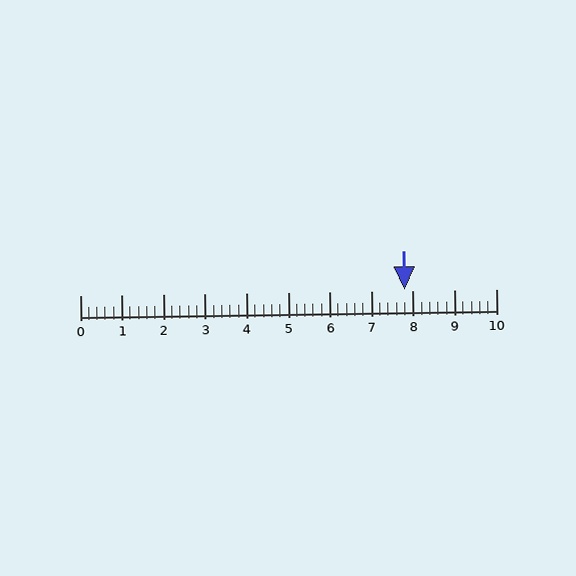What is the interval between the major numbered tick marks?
The major tick marks are spaced 1 units apart.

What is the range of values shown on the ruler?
The ruler shows values from 0 to 10.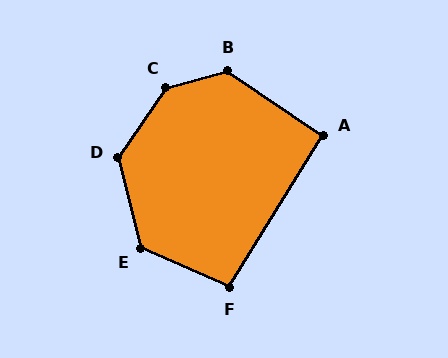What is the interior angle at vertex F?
Approximately 98 degrees (obtuse).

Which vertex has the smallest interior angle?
A, at approximately 92 degrees.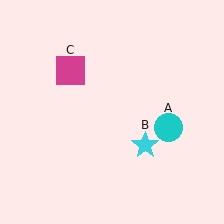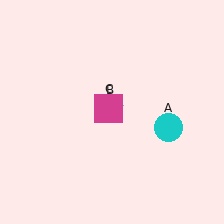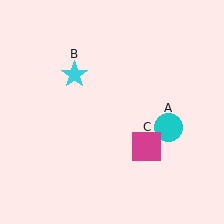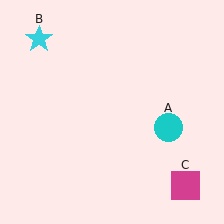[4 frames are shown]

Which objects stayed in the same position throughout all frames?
Cyan circle (object A) remained stationary.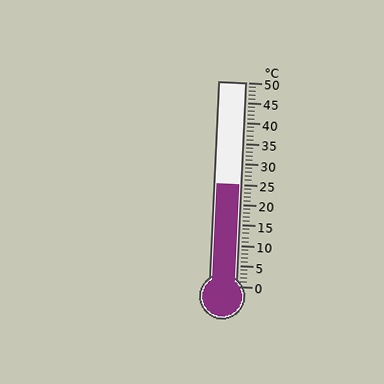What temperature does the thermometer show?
The thermometer shows approximately 25°C.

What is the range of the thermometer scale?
The thermometer scale ranges from 0°C to 50°C.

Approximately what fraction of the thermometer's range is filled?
The thermometer is filled to approximately 50% of its range.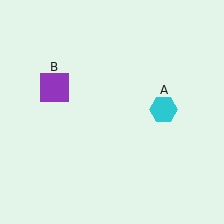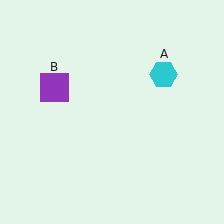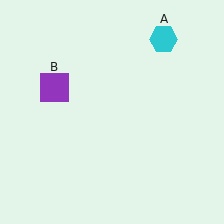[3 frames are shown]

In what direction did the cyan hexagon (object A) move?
The cyan hexagon (object A) moved up.